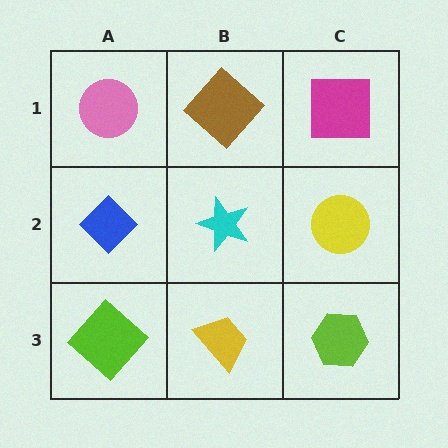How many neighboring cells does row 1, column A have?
2.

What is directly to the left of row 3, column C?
A yellow trapezoid.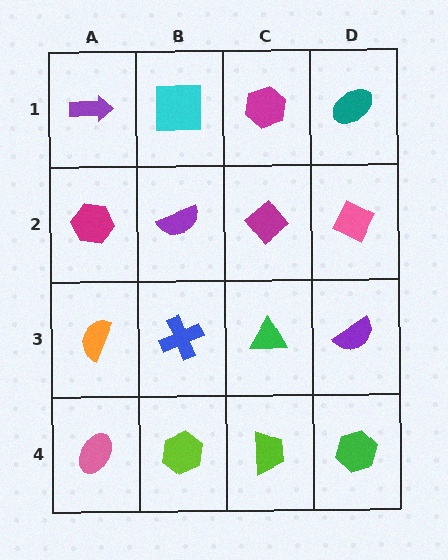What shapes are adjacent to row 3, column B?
A purple semicircle (row 2, column B), a lime hexagon (row 4, column B), an orange semicircle (row 3, column A), a green triangle (row 3, column C).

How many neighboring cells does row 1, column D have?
2.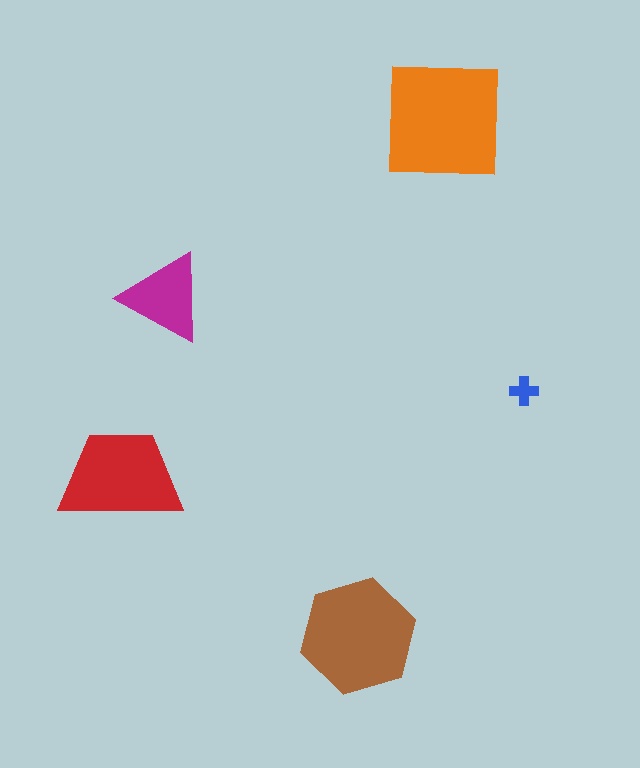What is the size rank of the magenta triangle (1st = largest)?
4th.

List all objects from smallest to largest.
The blue cross, the magenta triangle, the red trapezoid, the brown hexagon, the orange square.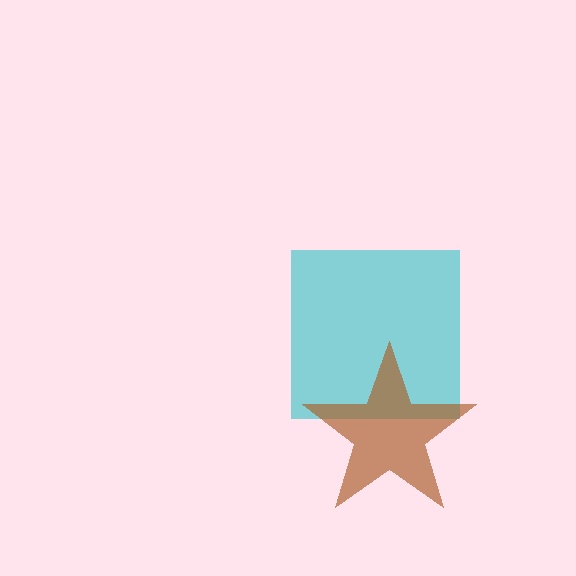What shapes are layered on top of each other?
The layered shapes are: a cyan square, a brown star.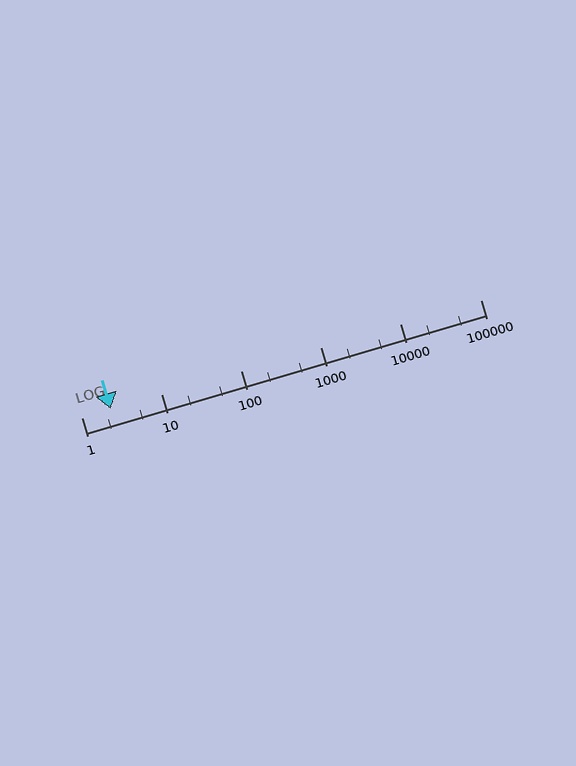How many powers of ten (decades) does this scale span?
The scale spans 5 decades, from 1 to 100000.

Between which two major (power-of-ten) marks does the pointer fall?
The pointer is between 1 and 10.